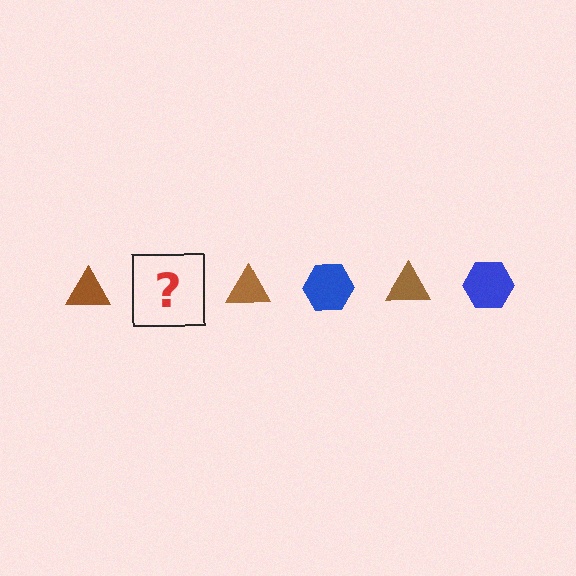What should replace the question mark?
The question mark should be replaced with a blue hexagon.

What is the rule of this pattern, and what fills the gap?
The rule is that the pattern alternates between brown triangle and blue hexagon. The gap should be filled with a blue hexagon.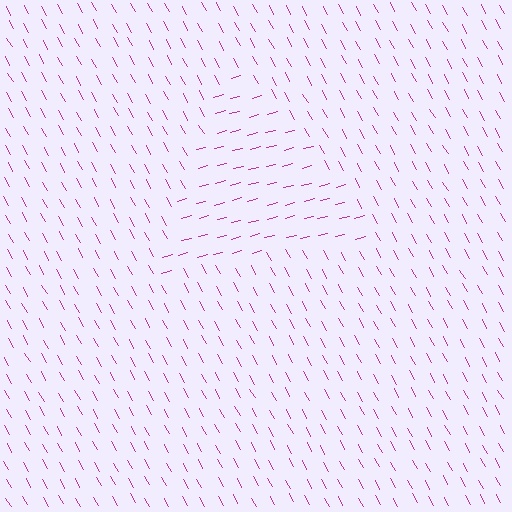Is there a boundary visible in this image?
Yes, there is a texture boundary formed by a change in line orientation.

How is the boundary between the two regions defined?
The boundary is defined purely by a change in line orientation (approximately 77 degrees difference). All lines are the same color and thickness.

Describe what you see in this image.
The image is filled with small magenta line segments. A triangle region in the image has lines oriented differently from the surrounding lines, creating a visible texture boundary.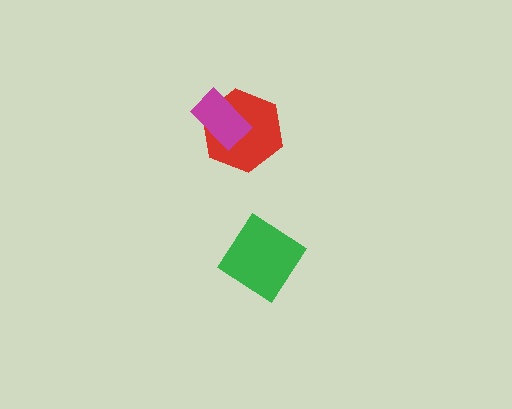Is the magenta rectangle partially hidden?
No, no other shape covers it.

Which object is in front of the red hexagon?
The magenta rectangle is in front of the red hexagon.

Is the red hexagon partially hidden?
Yes, it is partially covered by another shape.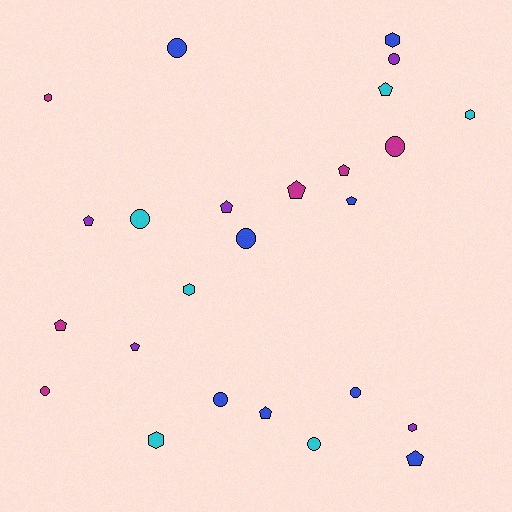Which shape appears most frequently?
Pentagon, with 10 objects.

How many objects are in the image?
There are 25 objects.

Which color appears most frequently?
Blue, with 8 objects.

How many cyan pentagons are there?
There is 1 cyan pentagon.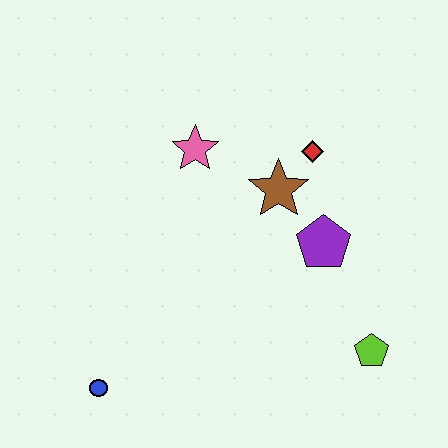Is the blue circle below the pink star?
Yes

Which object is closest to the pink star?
The brown star is closest to the pink star.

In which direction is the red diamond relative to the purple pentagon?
The red diamond is above the purple pentagon.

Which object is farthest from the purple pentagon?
The blue circle is farthest from the purple pentagon.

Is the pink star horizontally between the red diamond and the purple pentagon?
No